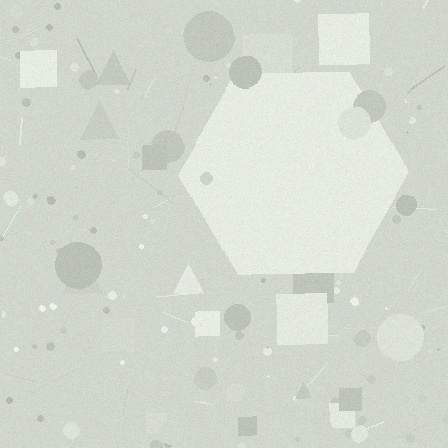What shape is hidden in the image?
A hexagon is hidden in the image.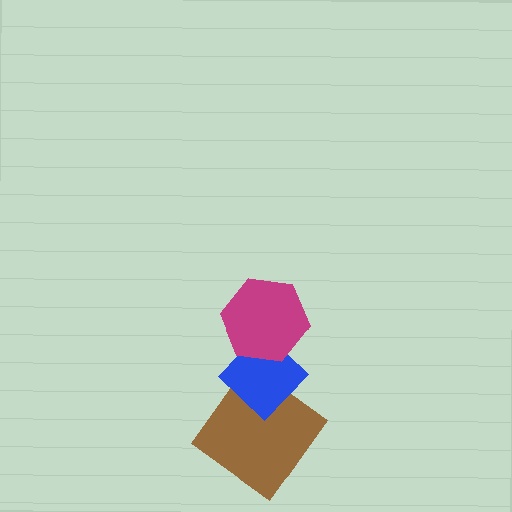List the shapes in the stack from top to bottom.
From top to bottom: the magenta hexagon, the blue diamond, the brown diamond.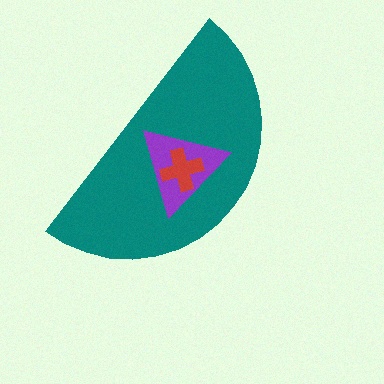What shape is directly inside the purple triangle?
The red cross.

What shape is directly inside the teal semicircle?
The purple triangle.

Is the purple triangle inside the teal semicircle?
Yes.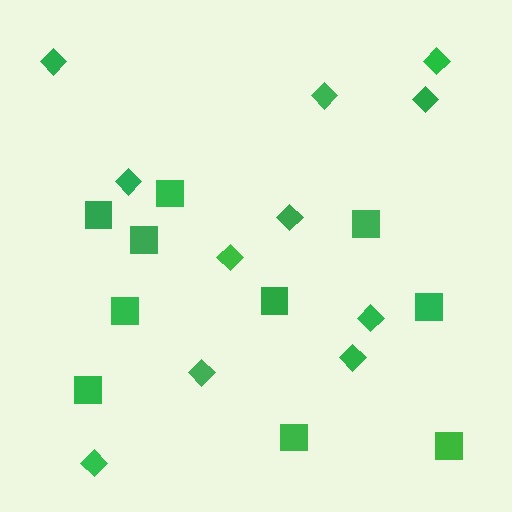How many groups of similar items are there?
There are 2 groups: one group of diamonds (11) and one group of squares (10).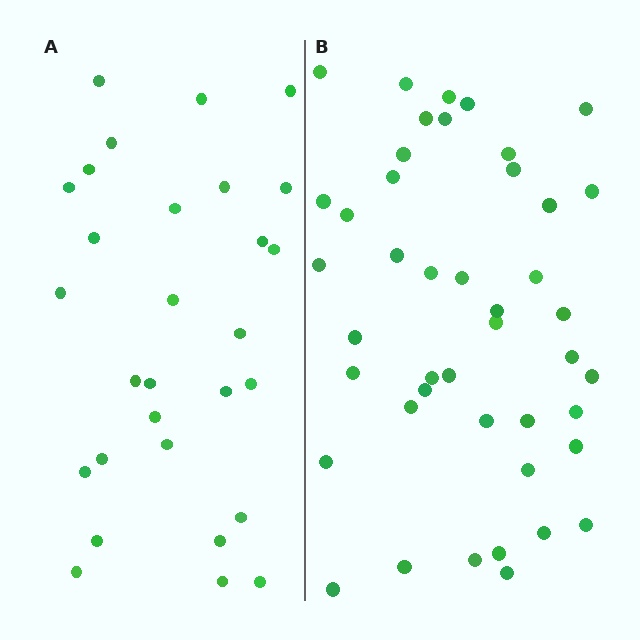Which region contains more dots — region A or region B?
Region B (the right region) has more dots.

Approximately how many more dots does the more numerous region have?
Region B has approximately 15 more dots than region A.